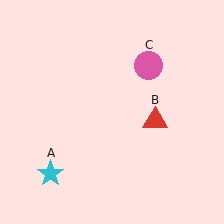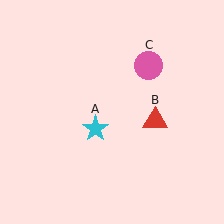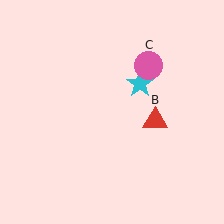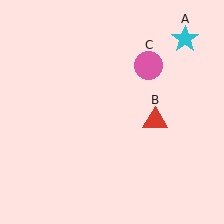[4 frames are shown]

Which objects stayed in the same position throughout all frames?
Red triangle (object B) and pink circle (object C) remained stationary.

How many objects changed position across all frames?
1 object changed position: cyan star (object A).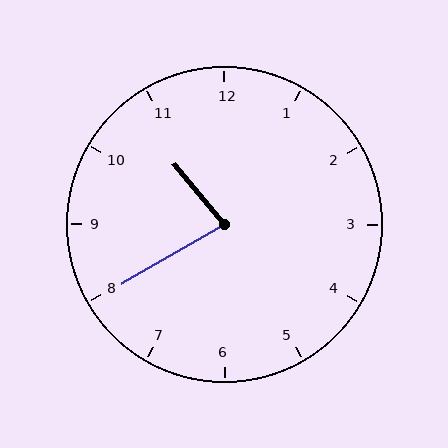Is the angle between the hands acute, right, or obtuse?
It is acute.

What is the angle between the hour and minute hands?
Approximately 80 degrees.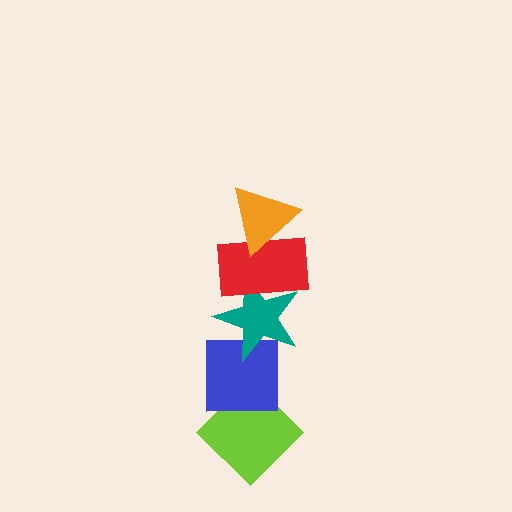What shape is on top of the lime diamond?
The blue square is on top of the lime diamond.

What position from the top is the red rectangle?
The red rectangle is 2nd from the top.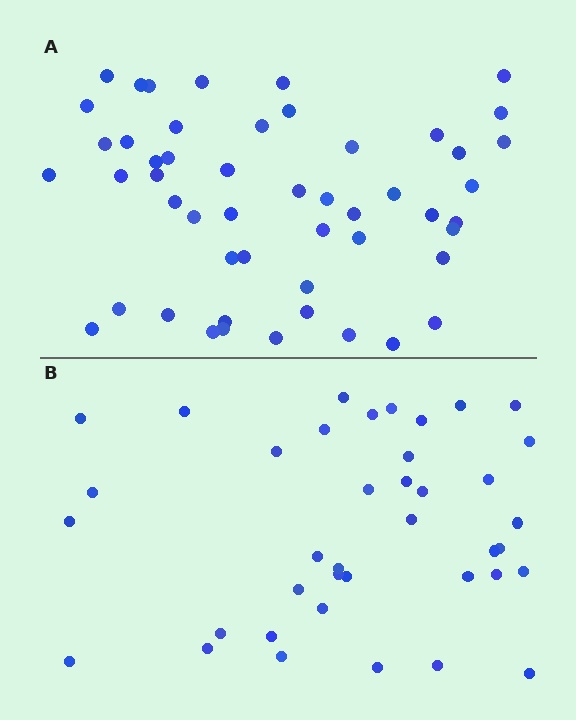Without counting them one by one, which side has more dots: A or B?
Region A (the top region) has more dots.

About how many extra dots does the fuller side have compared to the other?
Region A has roughly 12 or so more dots than region B.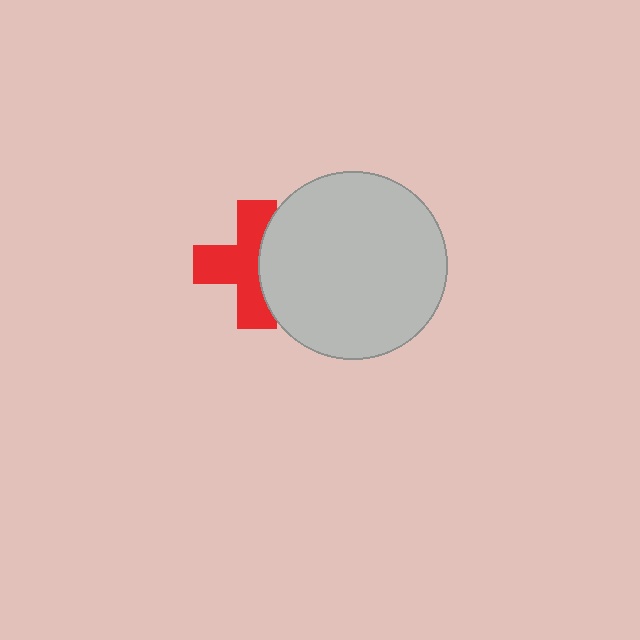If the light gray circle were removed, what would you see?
You would see the complete red cross.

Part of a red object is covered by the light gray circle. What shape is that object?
It is a cross.